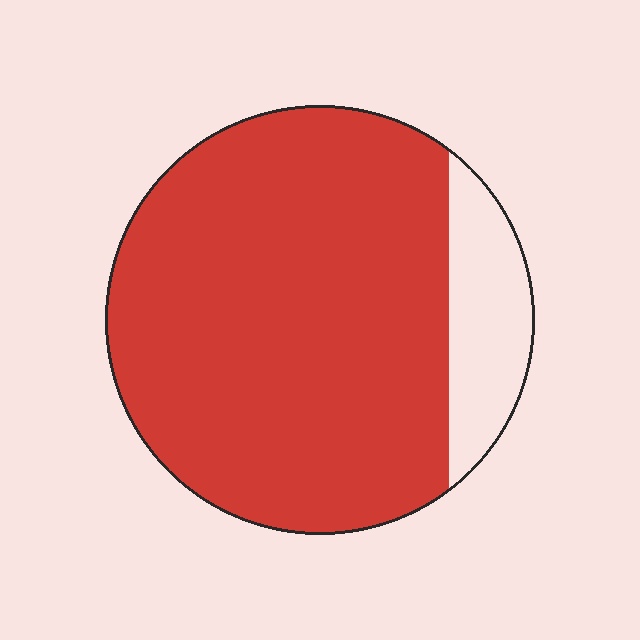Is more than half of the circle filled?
Yes.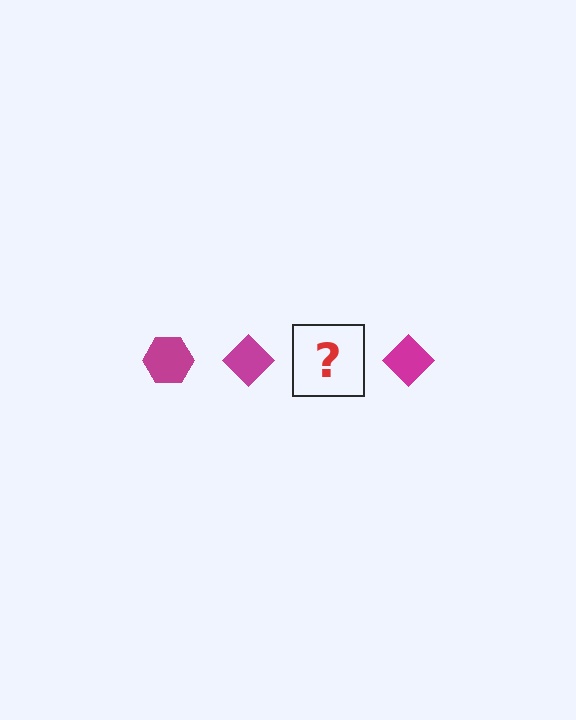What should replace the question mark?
The question mark should be replaced with a magenta hexagon.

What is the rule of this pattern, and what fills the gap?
The rule is that the pattern cycles through hexagon, diamond shapes in magenta. The gap should be filled with a magenta hexagon.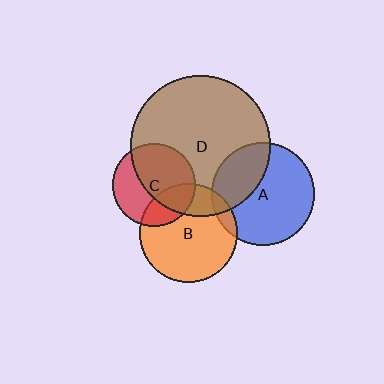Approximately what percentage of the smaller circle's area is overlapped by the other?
Approximately 25%.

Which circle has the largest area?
Circle D (brown).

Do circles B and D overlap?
Yes.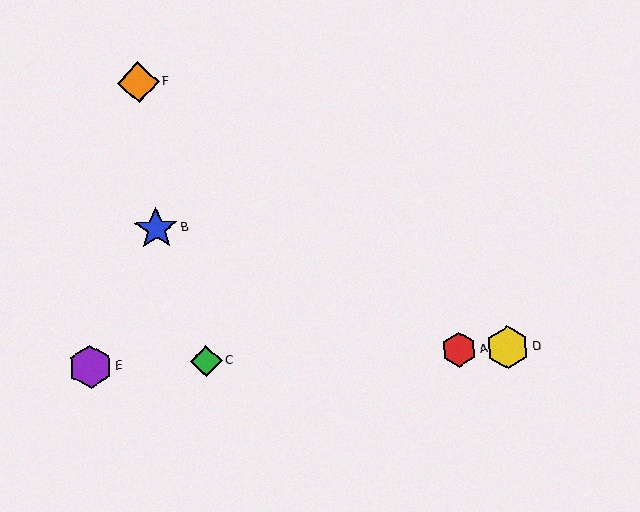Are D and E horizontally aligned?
Yes, both are at y≈347.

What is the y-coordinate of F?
Object F is at y≈82.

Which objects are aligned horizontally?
Objects A, C, D, E are aligned horizontally.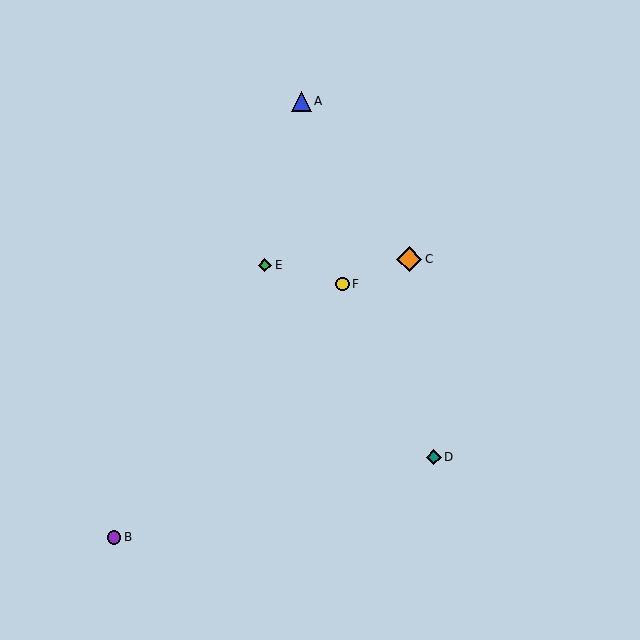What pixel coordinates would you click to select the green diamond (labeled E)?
Click at (265, 265) to select the green diamond E.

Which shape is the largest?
The orange diamond (labeled C) is the largest.